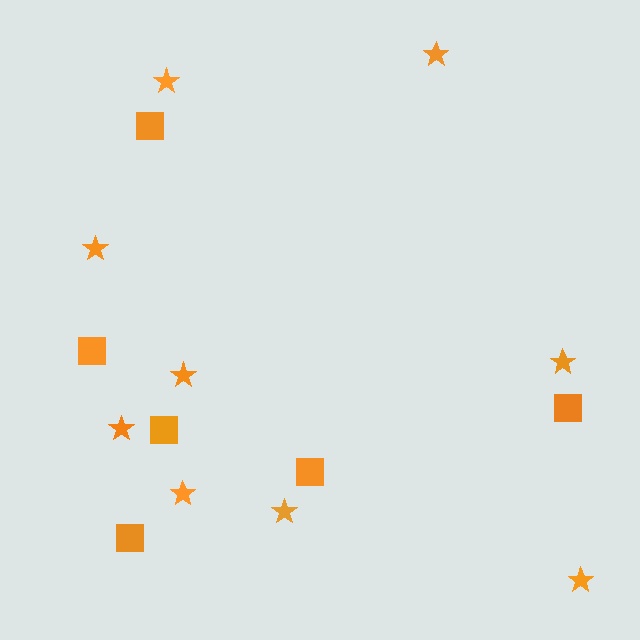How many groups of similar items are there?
There are 2 groups: one group of stars (9) and one group of squares (6).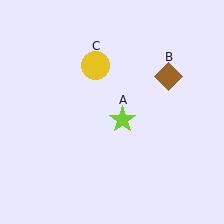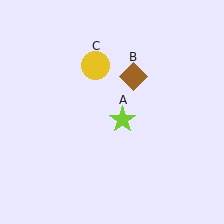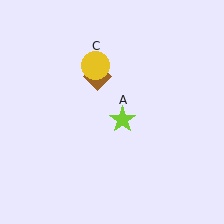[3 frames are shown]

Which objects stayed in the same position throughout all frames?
Lime star (object A) and yellow circle (object C) remained stationary.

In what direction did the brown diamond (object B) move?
The brown diamond (object B) moved left.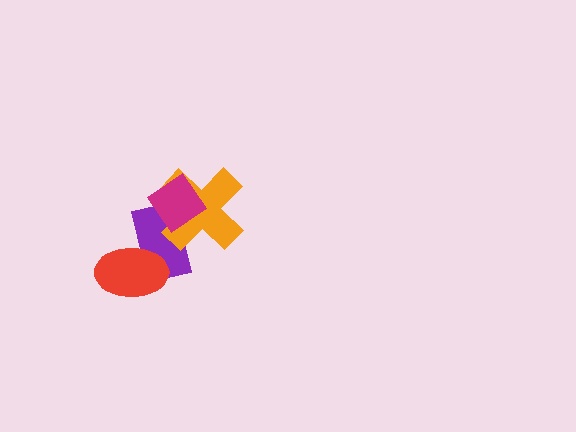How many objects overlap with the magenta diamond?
2 objects overlap with the magenta diamond.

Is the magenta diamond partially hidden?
No, no other shape covers it.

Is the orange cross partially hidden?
Yes, it is partially covered by another shape.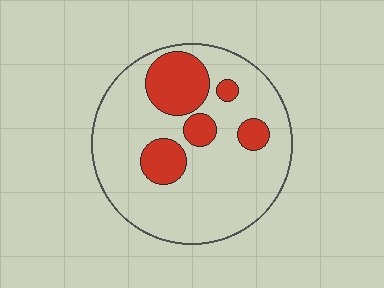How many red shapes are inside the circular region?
5.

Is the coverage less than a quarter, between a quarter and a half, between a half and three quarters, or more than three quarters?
Less than a quarter.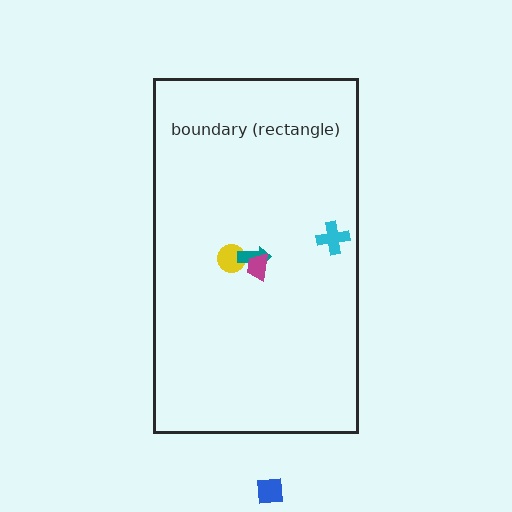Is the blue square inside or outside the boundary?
Outside.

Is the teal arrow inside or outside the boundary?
Inside.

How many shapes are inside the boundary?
4 inside, 1 outside.